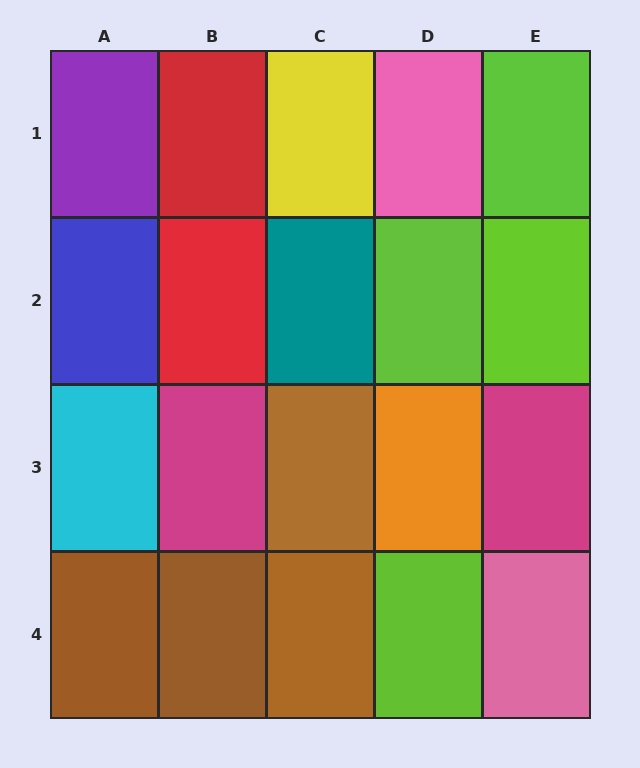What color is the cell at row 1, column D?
Pink.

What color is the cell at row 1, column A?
Purple.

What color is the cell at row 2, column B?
Red.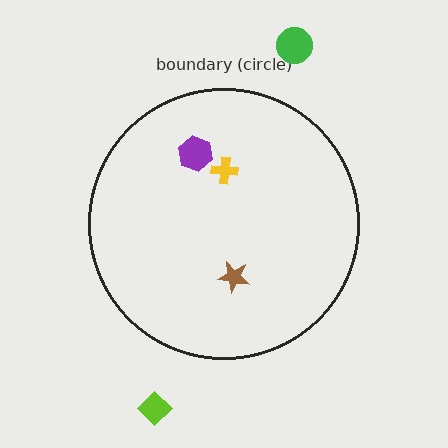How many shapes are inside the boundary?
3 inside, 2 outside.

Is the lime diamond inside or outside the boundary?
Outside.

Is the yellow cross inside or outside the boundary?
Inside.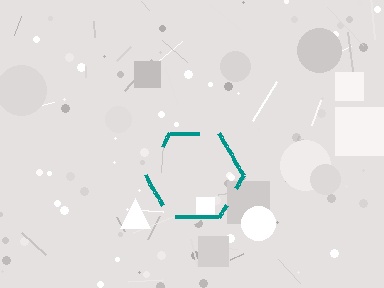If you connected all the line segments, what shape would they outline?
They would outline a hexagon.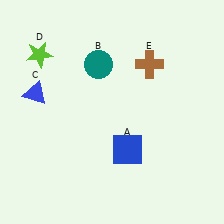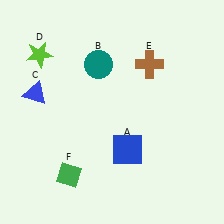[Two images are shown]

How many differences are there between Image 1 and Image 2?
There is 1 difference between the two images.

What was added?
A green diamond (F) was added in Image 2.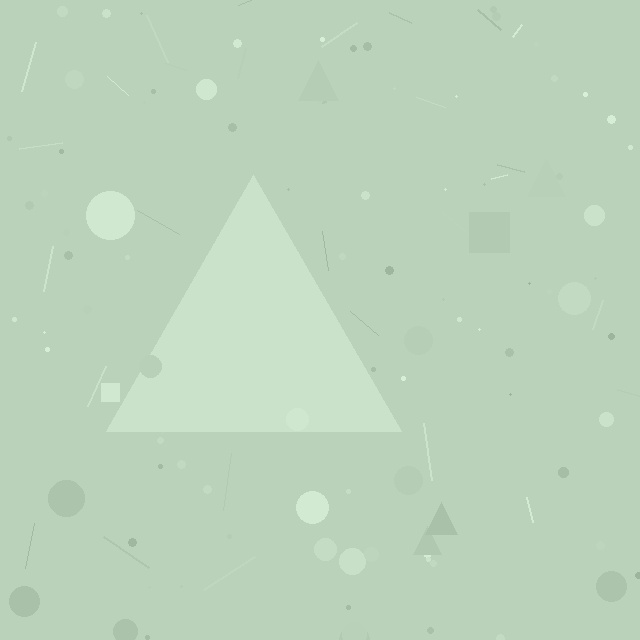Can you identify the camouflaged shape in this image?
The camouflaged shape is a triangle.